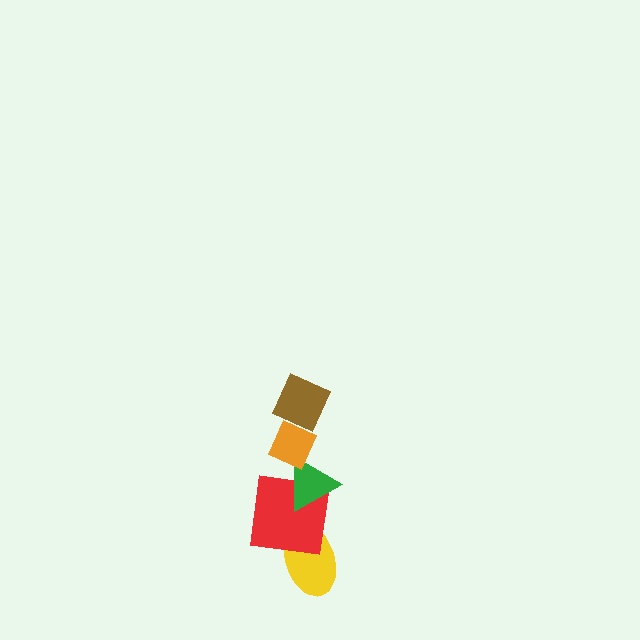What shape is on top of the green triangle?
The orange diamond is on top of the green triangle.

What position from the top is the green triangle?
The green triangle is 3rd from the top.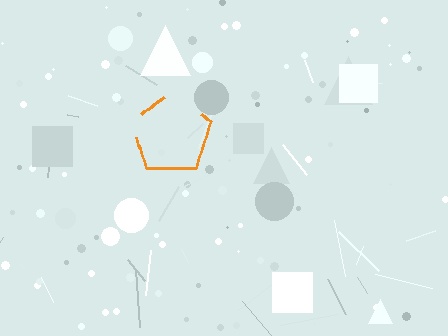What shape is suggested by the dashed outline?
The dashed outline suggests a pentagon.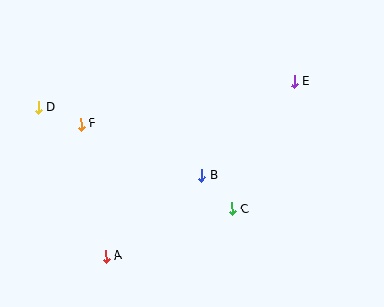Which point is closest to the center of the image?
Point B at (202, 175) is closest to the center.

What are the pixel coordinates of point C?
Point C is at (232, 209).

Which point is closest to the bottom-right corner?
Point C is closest to the bottom-right corner.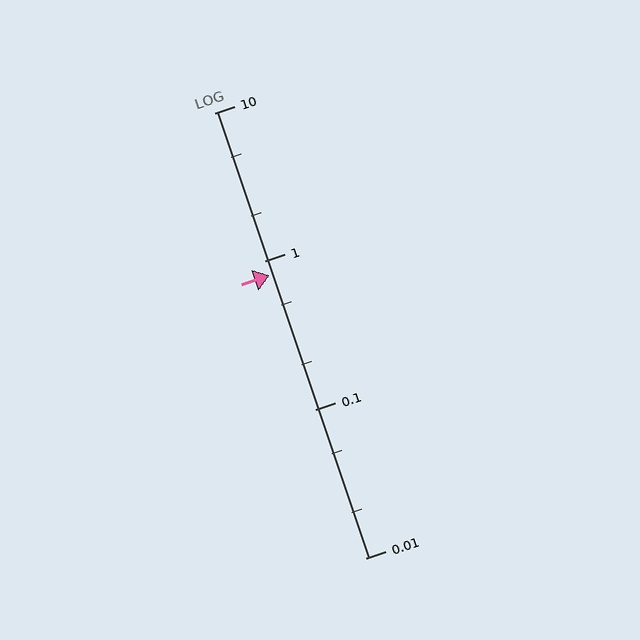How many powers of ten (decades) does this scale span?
The scale spans 3 decades, from 0.01 to 10.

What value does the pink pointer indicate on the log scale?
The pointer indicates approximately 0.81.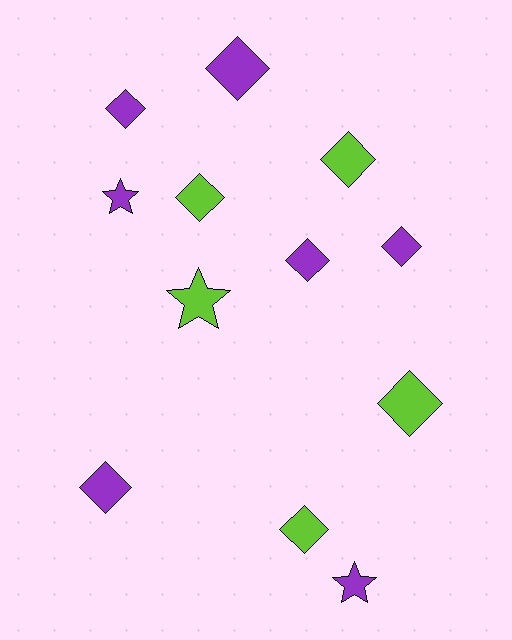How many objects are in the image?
There are 12 objects.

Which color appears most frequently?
Purple, with 7 objects.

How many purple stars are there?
There are 2 purple stars.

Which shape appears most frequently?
Diamond, with 9 objects.